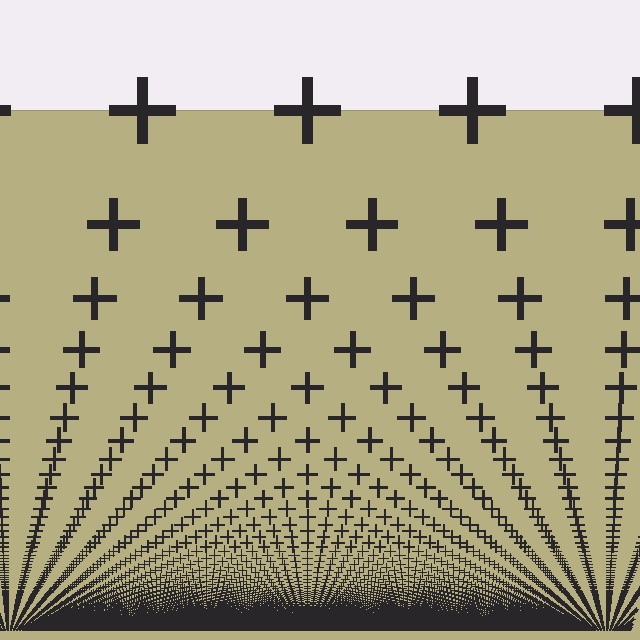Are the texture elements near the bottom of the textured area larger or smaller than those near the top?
Smaller. The gradient is inverted — elements near the bottom are smaller and denser.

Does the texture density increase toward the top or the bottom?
Density increases toward the bottom.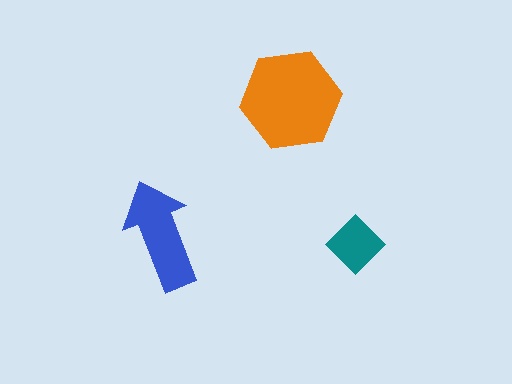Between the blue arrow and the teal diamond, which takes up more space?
The blue arrow.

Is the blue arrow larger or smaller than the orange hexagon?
Smaller.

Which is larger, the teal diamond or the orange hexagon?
The orange hexagon.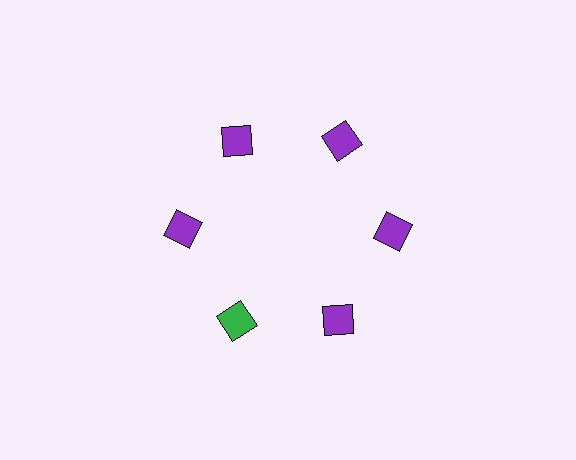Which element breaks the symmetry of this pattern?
The green diamond at roughly the 7 o'clock position breaks the symmetry. All other shapes are purple diamonds.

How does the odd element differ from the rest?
It has a different color: green instead of purple.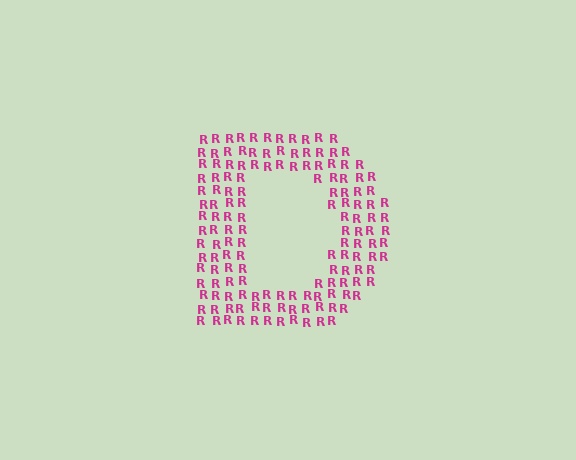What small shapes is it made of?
It is made of small letter R's.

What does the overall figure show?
The overall figure shows the letter D.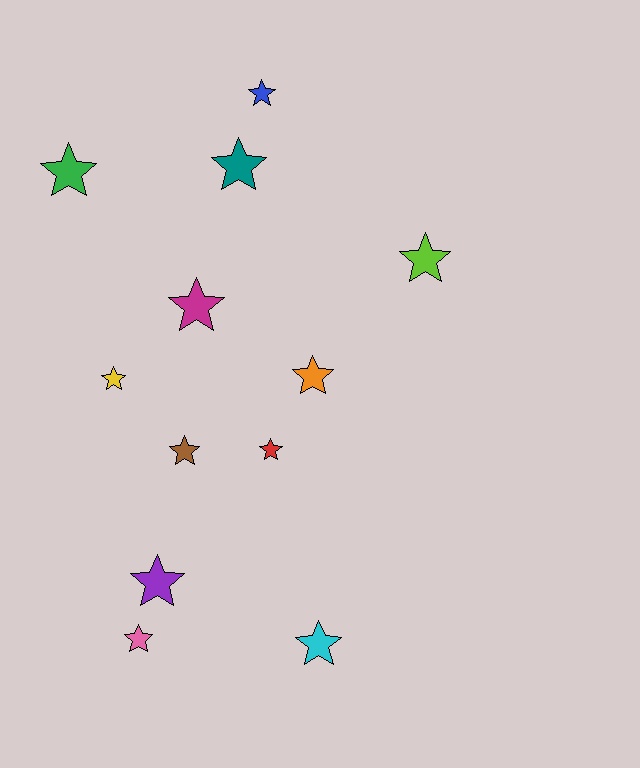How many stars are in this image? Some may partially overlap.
There are 12 stars.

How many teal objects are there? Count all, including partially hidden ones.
There is 1 teal object.